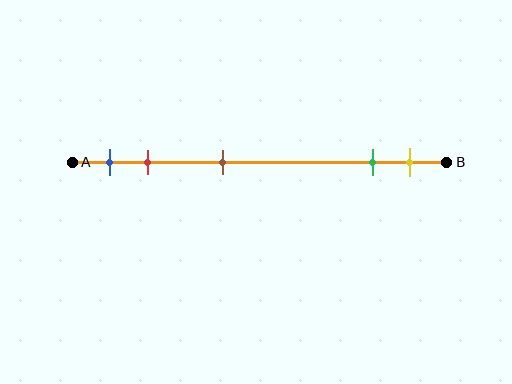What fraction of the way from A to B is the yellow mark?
The yellow mark is approximately 90% (0.9) of the way from A to B.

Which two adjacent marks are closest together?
The green and yellow marks are the closest adjacent pair.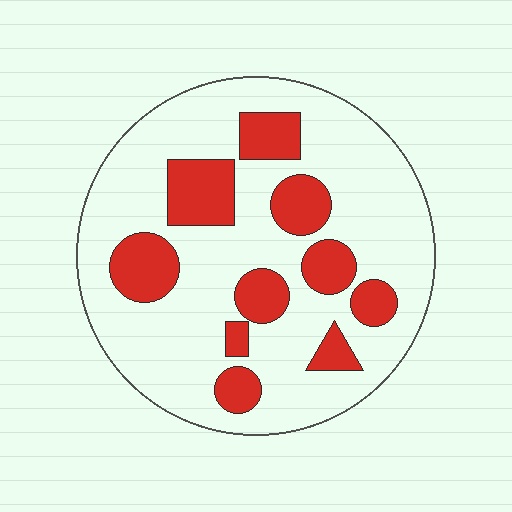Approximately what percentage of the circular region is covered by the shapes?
Approximately 25%.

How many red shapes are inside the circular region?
10.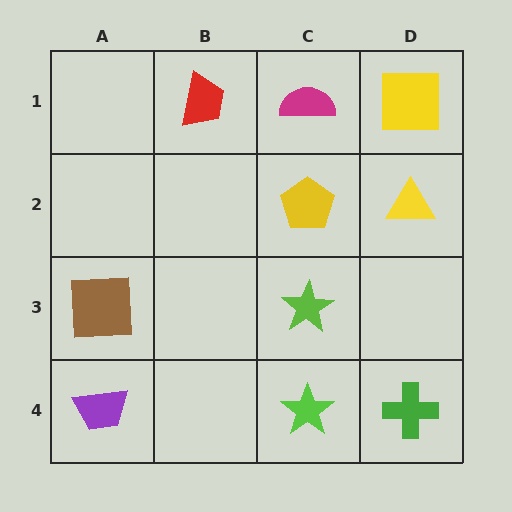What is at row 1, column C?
A magenta semicircle.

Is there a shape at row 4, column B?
No, that cell is empty.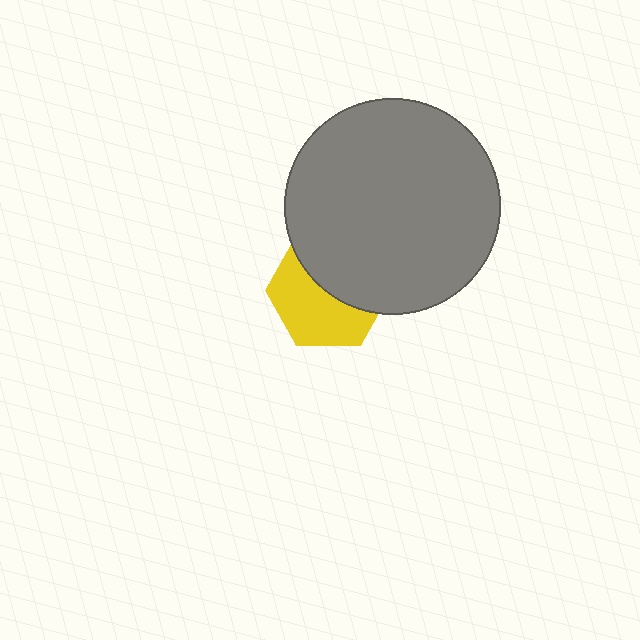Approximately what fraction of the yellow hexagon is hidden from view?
Roughly 48% of the yellow hexagon is hidden behind the gray circle.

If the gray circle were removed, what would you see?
You would see the complete yellow hexagon.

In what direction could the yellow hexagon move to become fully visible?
The yellow hexagon could move down. That would shift it out from behind the gray circle entirely.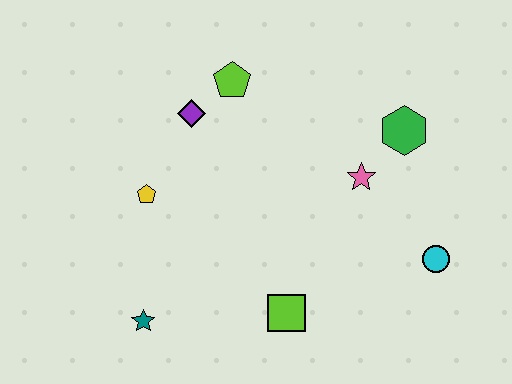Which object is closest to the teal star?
The yellow pentagon is closest to the teal star.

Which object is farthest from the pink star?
The teal star is farthest from the pink star.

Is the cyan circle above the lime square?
Yes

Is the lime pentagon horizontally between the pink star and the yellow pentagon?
Yes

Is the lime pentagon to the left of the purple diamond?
No